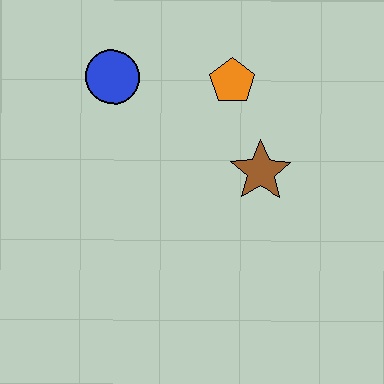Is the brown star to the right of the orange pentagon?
Yes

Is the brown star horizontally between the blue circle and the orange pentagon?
No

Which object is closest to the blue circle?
The orange pentagon is closest to the blue circle.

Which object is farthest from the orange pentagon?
The blue circle is farthest from the orange pentagon.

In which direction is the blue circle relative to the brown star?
The blue circle is to the left of the brown star.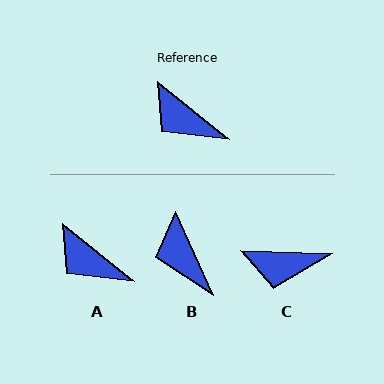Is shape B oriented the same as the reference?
No, it is off by about 27 degrees.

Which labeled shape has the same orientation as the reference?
A.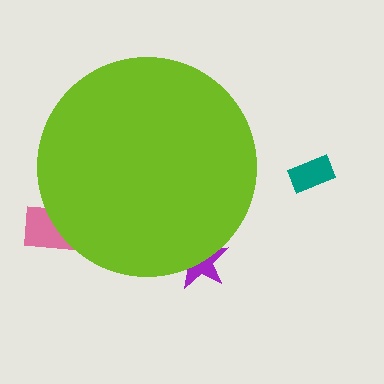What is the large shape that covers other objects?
A lime circle.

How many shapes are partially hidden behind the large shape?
2 shapes are partially hidden.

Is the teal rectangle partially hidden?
No, the teal rectangle is fully visible.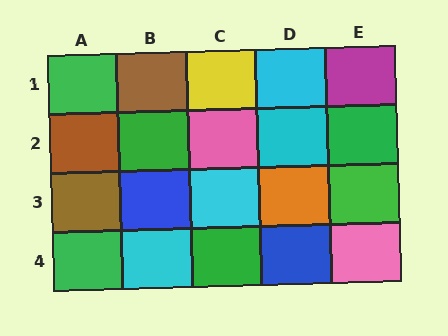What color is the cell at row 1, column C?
Yellow.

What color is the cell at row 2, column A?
Brown.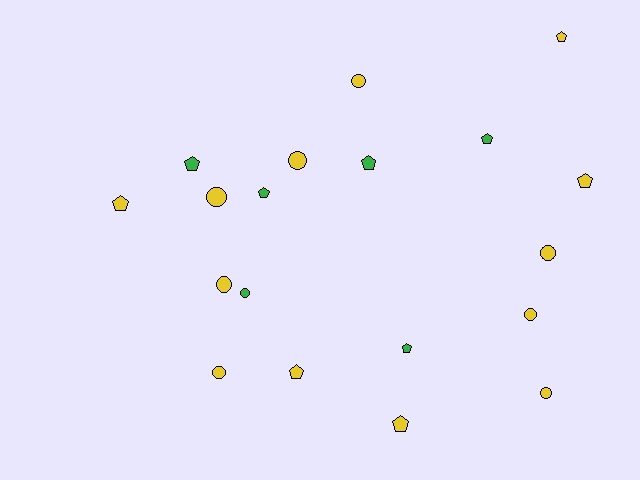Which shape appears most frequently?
Pentagon, with 10 objects.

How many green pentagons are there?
There are 5 green pentagons.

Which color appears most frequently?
Yellow, with 13 objects.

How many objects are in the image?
There are 19 objects.